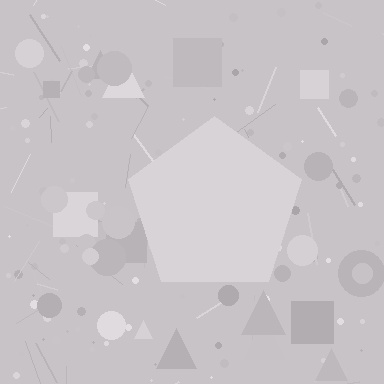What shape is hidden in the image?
A pentagon is hidden in the image.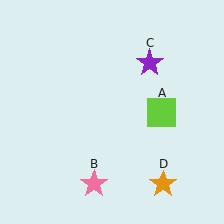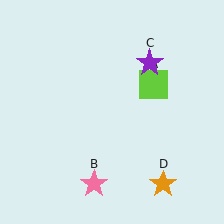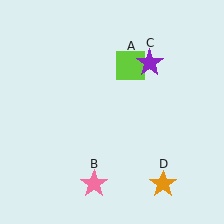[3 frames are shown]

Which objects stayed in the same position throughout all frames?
Pink star (object B) and purple star (object C) and orange star (object D) remained stationary.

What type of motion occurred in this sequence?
The lime square (object A) rotated counterclockwise around the center of the scene.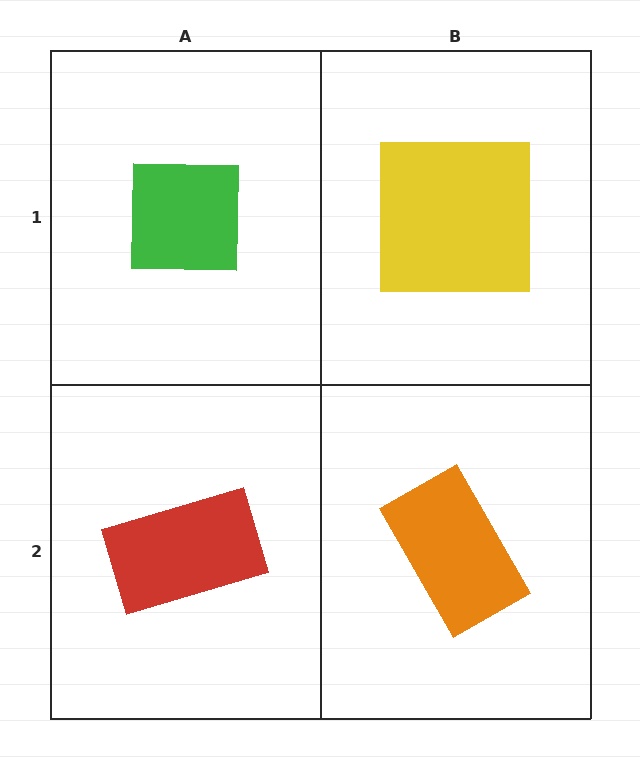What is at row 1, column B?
A yellow square.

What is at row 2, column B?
An orange rectangle.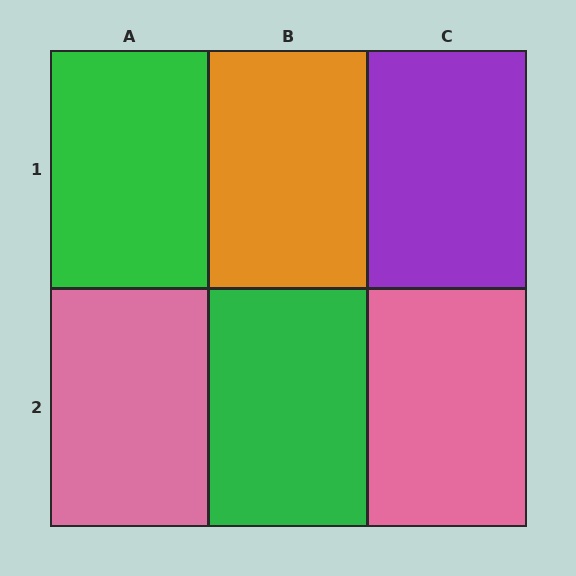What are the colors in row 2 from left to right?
Pink, green, pink.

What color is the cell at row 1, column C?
Purple.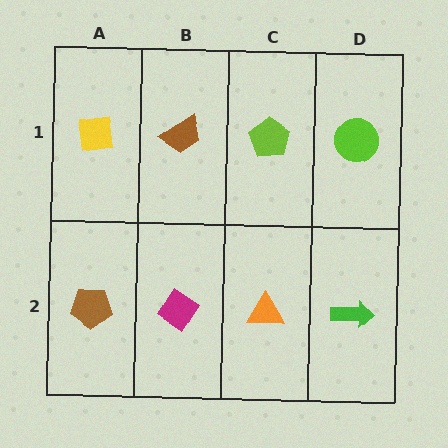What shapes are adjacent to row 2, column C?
A lime pentagon (row 1, column C), a magenta diamond (row 2, column B), a green arrow (row 2, column D).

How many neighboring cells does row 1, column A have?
2.